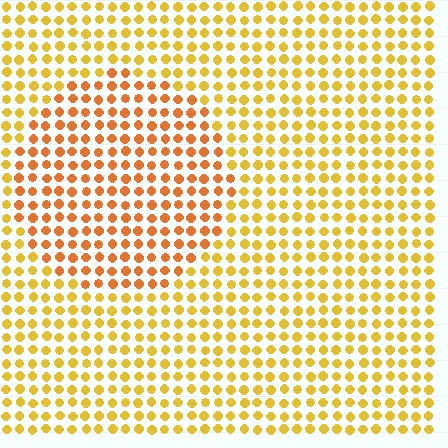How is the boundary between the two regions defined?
The boundary is defined purely by a slight shift in hue (about 26 degrees). Spacing, size, and orientation are identical on both sides.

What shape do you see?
I see a circle.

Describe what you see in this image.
The image is filled with small yellow elements in a uniform arrangement. A circle-shaped region is visible where the elements are tinted to a slightly different hue, forming a subtle color boundary.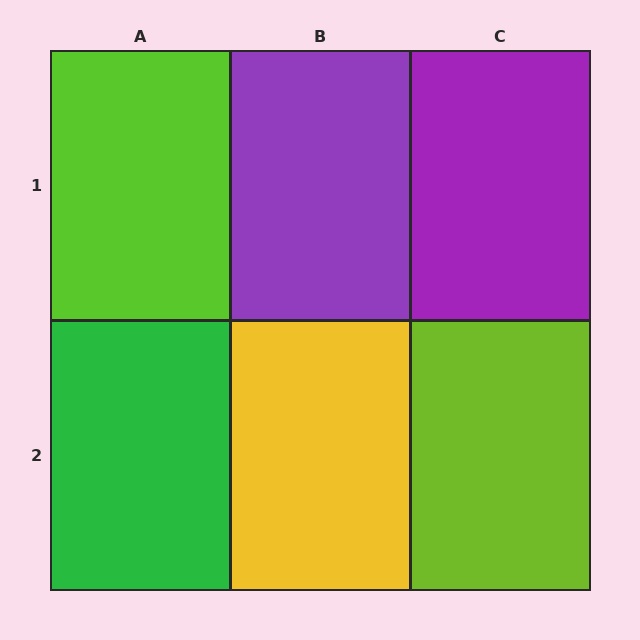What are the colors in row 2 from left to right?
Green, yellow, lime.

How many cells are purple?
2 cells are purple.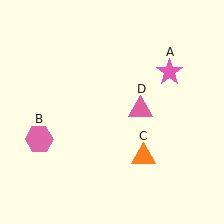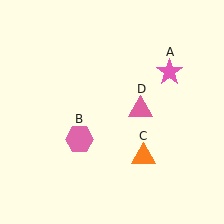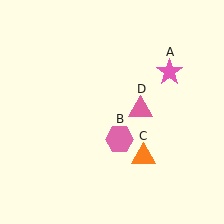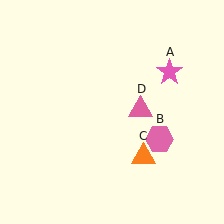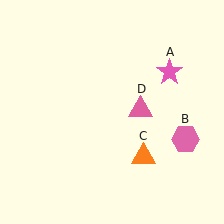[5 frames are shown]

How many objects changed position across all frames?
1 object changed position: pink hexagon (object B).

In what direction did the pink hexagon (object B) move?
The pink hexagon (object B) moved right.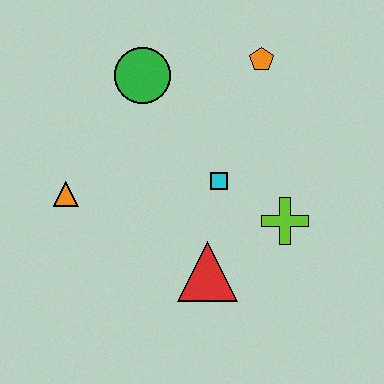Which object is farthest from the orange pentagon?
The orange triangle is farthest from the orange pentagon.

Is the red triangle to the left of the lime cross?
Yes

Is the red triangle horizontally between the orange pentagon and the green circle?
Yes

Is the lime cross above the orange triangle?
No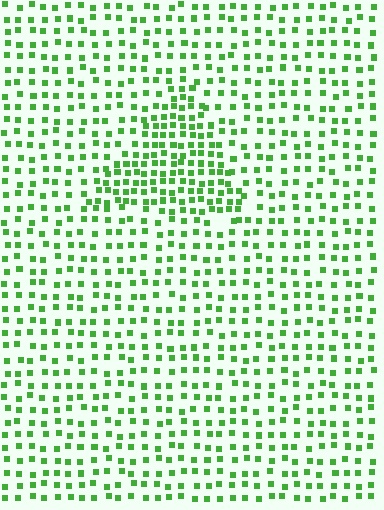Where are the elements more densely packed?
The elements are more densely packed inside the triangle boundary.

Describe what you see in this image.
The image contains small green elements arranged at two different densities. A triangle-shaped region is visible where the elements are more densely packed than the surrounding area.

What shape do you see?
I see a triangle.